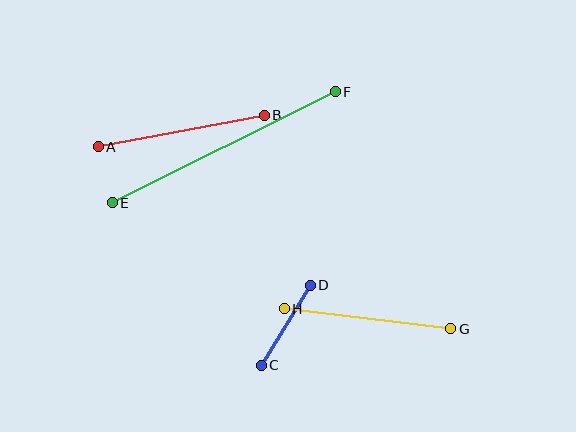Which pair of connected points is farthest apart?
Points E and F are farthest apart.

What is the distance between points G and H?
The distance is approximately 167 pixels.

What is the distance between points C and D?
The distance is approximately 94 pixels.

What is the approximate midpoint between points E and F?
The midpoint is at approximately (224, 147) pixels.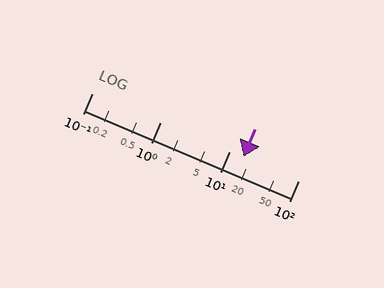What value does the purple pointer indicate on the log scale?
The pointer indicates approximately 16.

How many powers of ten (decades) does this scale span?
The scale spans 3 decades, from 0.1 to 100.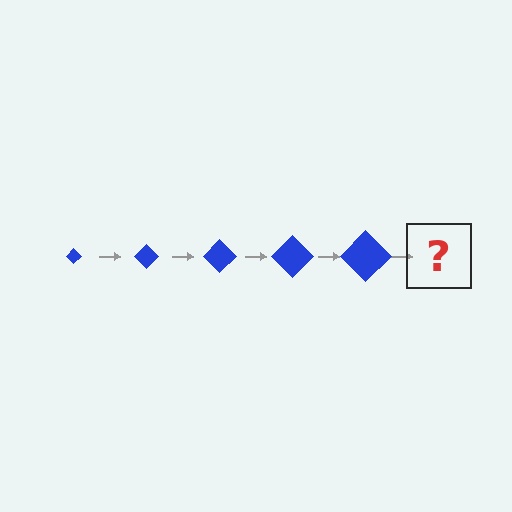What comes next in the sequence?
The next element should be a blue diamond, larger than the previous one.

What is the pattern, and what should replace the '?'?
The pattern is that the diamond gets progressively larger each step. The '?' should be a blue diamond, larger than the previous one.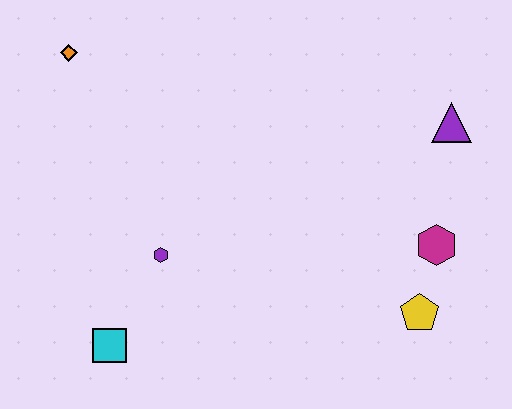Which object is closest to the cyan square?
The purple hexagon is closest to the cyan square.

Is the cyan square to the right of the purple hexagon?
No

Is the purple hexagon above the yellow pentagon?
Yes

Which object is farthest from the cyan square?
The purple triangle is farthest from the cyan square.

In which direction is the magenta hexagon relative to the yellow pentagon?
The magenta hexagon is above the yellow pentagon.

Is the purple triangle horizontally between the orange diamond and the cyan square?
No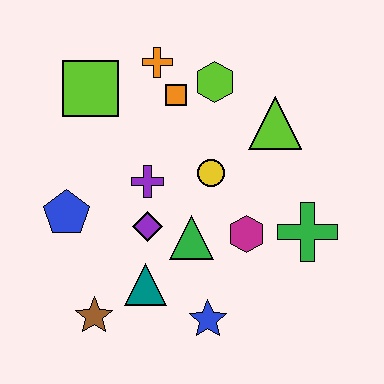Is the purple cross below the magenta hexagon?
No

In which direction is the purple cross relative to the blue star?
The purple cross is above the blue star.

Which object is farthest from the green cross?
The lime square is farthest from the green cross.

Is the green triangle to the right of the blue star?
No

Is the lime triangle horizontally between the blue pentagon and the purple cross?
No